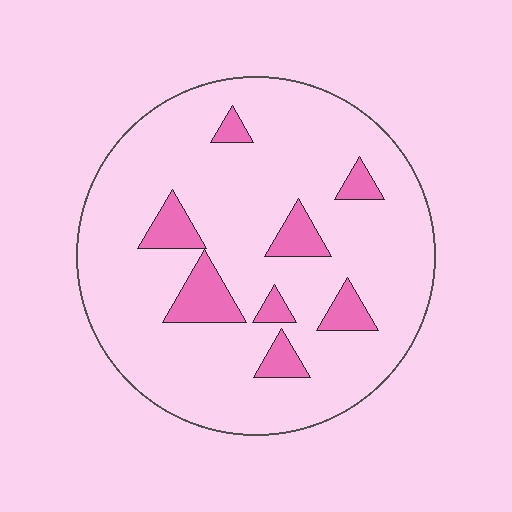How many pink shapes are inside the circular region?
8.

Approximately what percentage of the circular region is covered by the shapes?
Approximately 15%.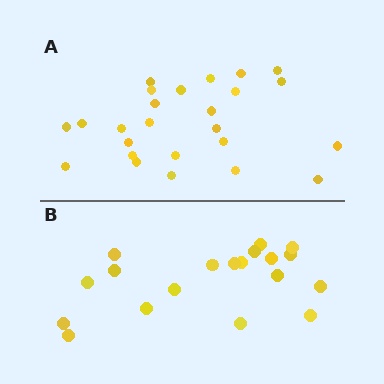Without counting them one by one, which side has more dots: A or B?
Region A (the top region) has more dots.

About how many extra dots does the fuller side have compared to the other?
Region A has about 6 more dots than region B.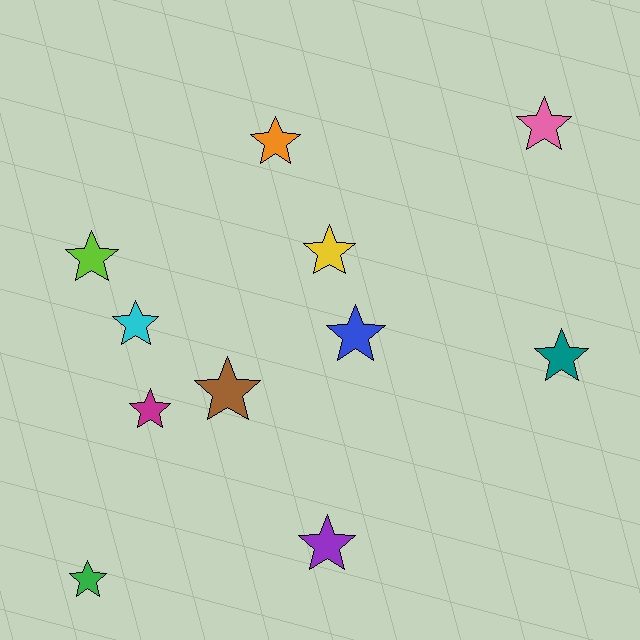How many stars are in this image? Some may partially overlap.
There are 11 stars.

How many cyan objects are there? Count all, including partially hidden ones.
There is 1 cyan object.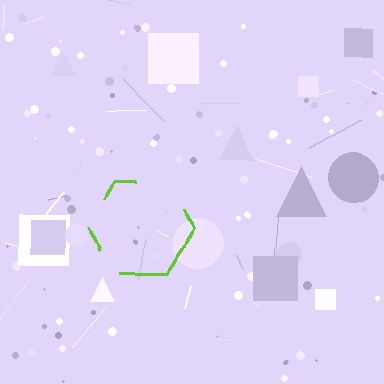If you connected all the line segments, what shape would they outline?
They would outline a hexagon.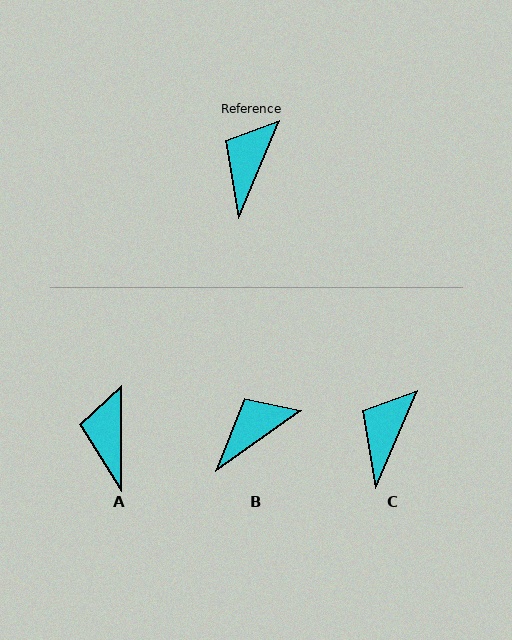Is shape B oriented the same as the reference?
No, it is off by about 31 degrees.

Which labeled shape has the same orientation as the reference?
C.